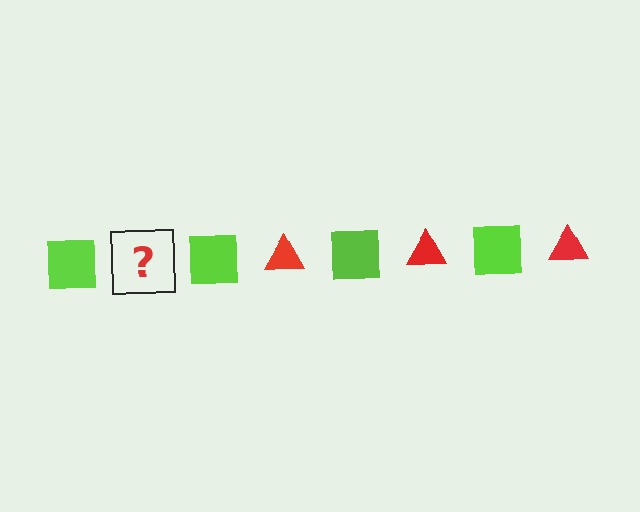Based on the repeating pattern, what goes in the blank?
The blank should be a red triangle.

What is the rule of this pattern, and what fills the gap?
The rule is that the pattern alternates between lime square and red triangle. The gap should be filled with a red triangle.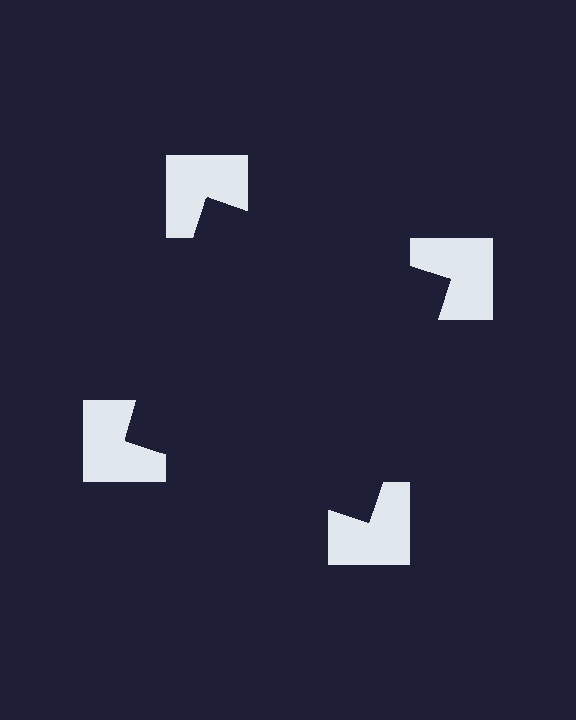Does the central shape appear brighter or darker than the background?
It typically appears slightly darker than the background, even though no actual brightness change is drawn.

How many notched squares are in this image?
There are 4 — one at each vertex of the illusory square.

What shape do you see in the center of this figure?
An illusory square — its edges are inferred from the aligned wedge cuts in the notched squares, not physically drawn.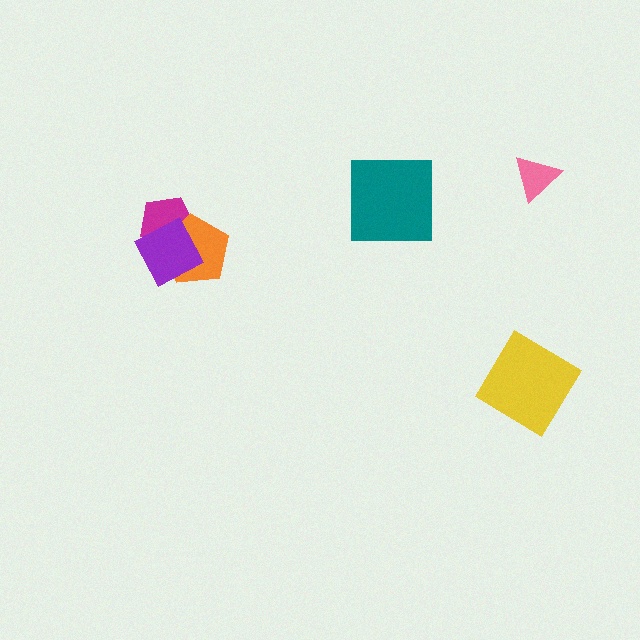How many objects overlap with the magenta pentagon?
2 objects overlap with the magenta pentagon.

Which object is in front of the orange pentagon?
The purple diamond is in front of the orange pentagon.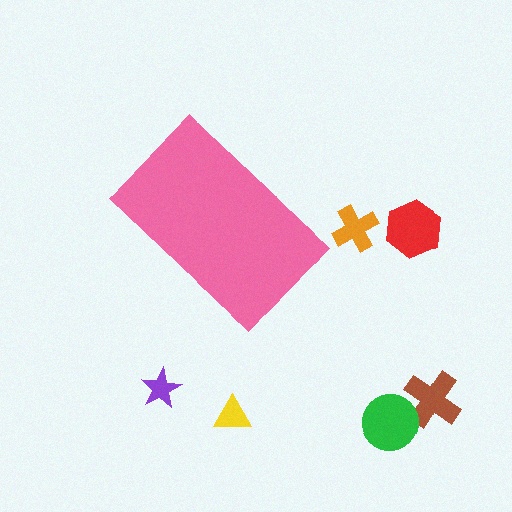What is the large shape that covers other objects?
A pink rectangle.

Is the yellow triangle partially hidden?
No, the yellow triangle is fully visible.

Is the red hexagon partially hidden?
No, the red hexagon is fully visible.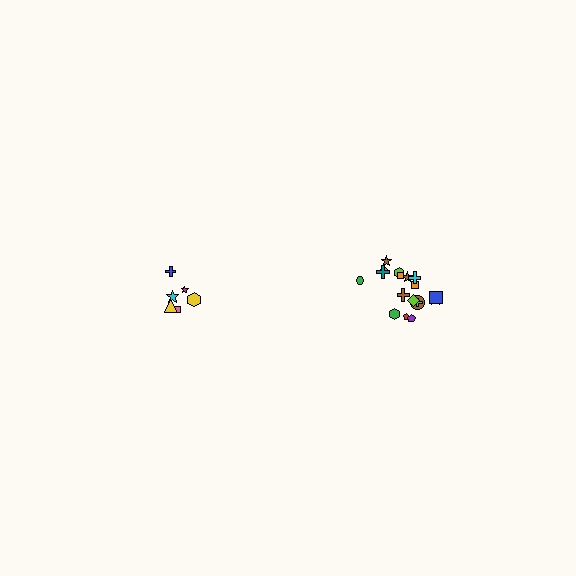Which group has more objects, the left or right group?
The right group.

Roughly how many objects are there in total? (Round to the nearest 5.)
Roughly 25 objects in total.